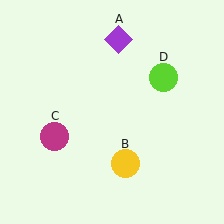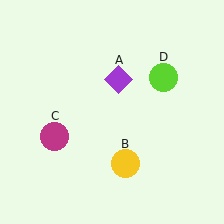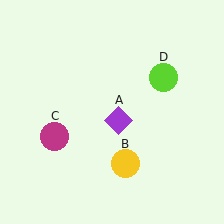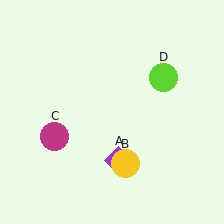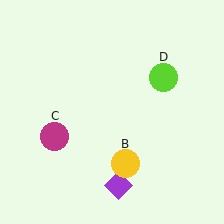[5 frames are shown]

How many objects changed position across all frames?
1 object changed position: purple diamond (object A).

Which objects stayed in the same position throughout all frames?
Yellow circle (object B) and magenta circle (object C) and lime circle (object D) remained stationary.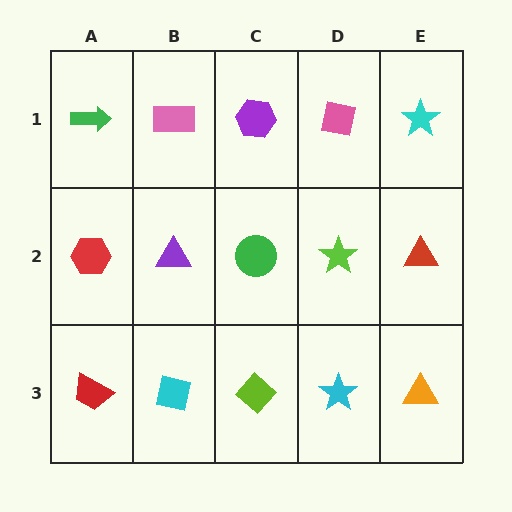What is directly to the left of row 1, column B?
A green arrow.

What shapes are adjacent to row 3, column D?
A lime star (row 2, column D), a lime diamond (row 3, column C), an orange triangle (row 3, column E).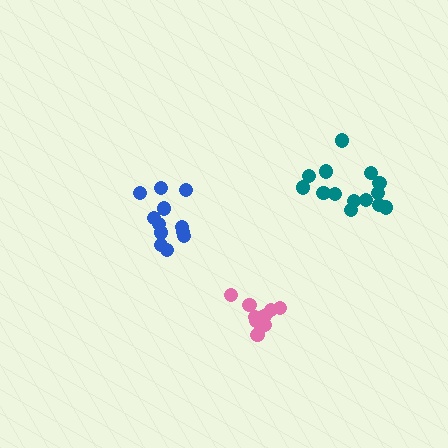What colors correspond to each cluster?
The clusters are colored: blue, teal, pink.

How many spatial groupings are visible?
There are 3 spatial groupings.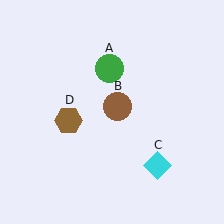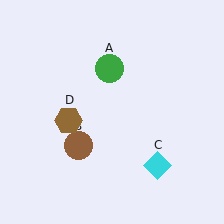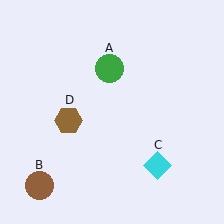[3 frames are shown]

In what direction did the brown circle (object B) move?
The brown circle (object B) moved down and to the left.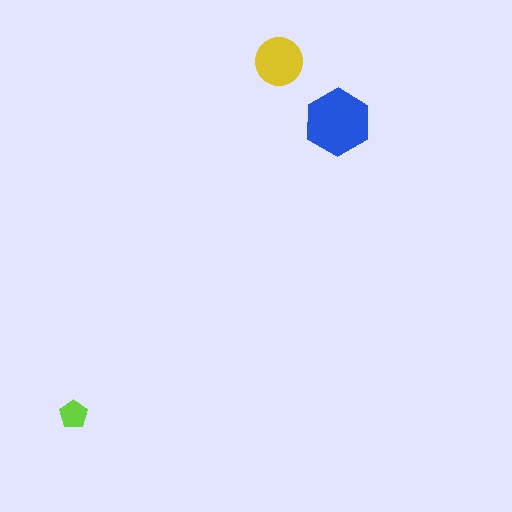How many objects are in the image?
There are 3 objects in the image.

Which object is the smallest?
The lime pentagon.